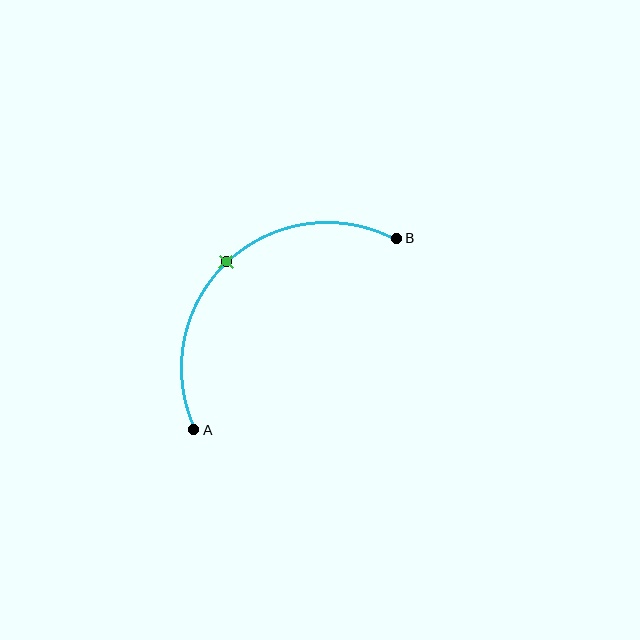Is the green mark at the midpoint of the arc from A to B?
Yes. The green mark lies on the arc at equal arc-length from both A and B — it is the arc midpoint.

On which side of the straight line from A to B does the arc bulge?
The arc bulges above and to the left of the straight line connecting A and B.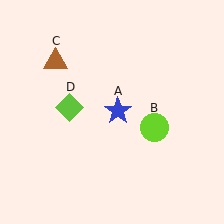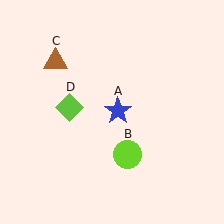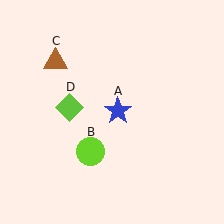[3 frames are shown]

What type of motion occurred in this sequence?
The lime circle (object B) rotated clockwise around the center of the scene.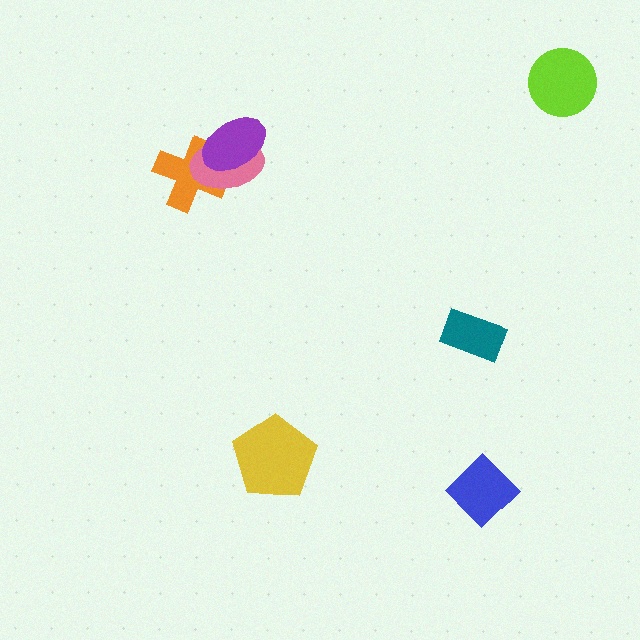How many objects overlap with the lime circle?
0 objects overlap with the lime circle.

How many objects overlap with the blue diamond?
0 objects overlap with the blue diamond.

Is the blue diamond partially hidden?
No, no other shape covers it.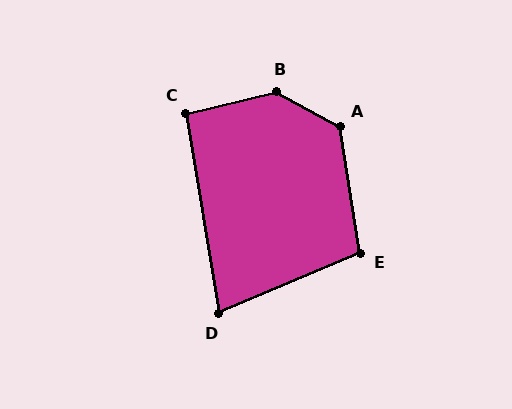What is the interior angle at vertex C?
Approximately 95 degrees (approximately right).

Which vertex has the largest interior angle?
B, at approximately 137 degrees.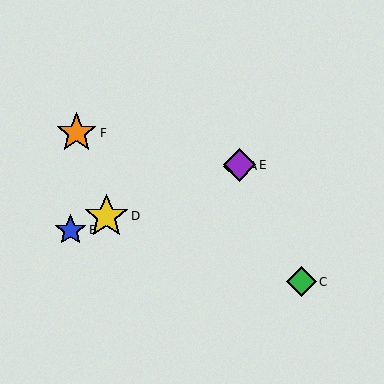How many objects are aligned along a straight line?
4 objects (A, B, D, E) are aligned along a straight line.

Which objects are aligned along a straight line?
Objects A, B, D, E are aligned along a straight line.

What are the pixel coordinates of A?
Object A is at (235, 166).